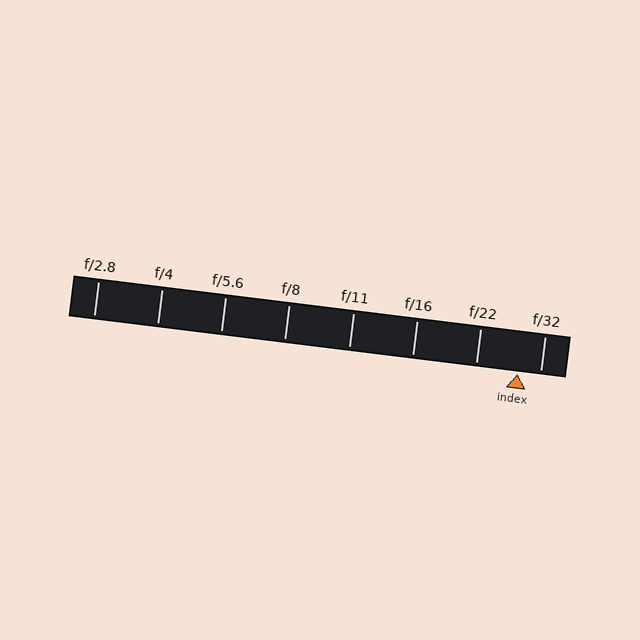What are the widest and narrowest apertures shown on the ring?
The widest aperture shown is f/2.8 and the narrowest is f/32.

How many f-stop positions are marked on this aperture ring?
There are 8 f-stop positions marked.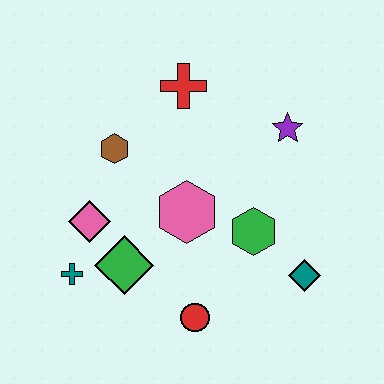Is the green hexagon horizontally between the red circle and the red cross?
No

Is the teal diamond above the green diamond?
No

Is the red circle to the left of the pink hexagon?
No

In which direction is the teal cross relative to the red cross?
The teal cross is below the red cross.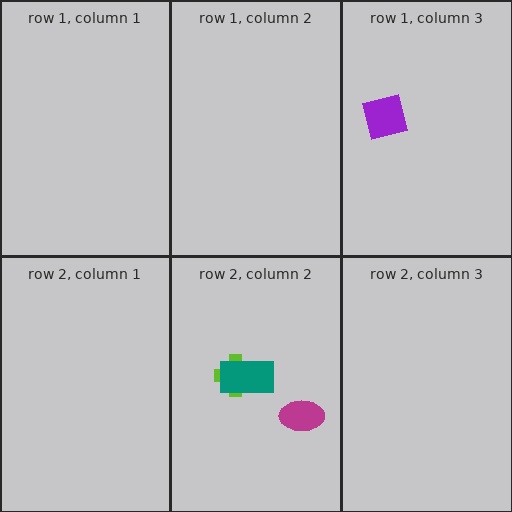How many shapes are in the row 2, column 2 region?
3.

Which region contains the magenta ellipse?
The row 2, column 2 region.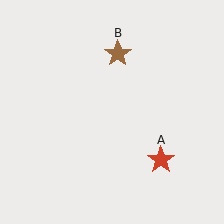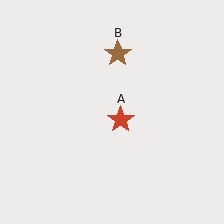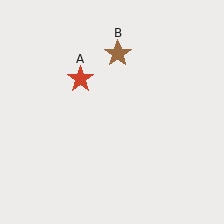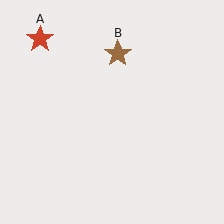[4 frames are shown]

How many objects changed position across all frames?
1 object changed position: red star (object A).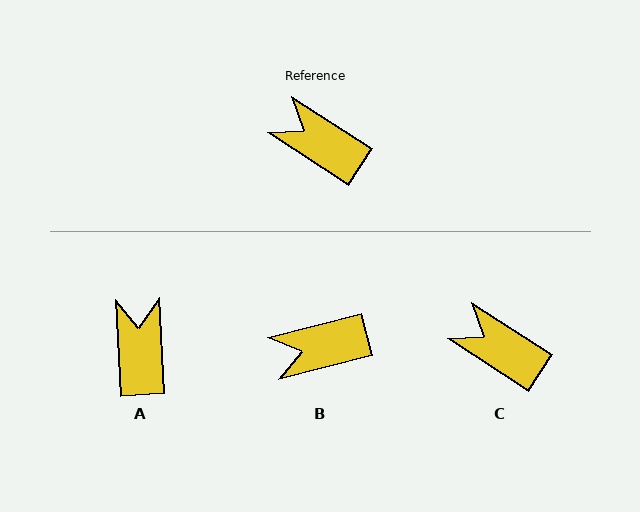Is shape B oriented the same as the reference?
No, it is off by about 47 degrees.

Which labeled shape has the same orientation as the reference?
C.